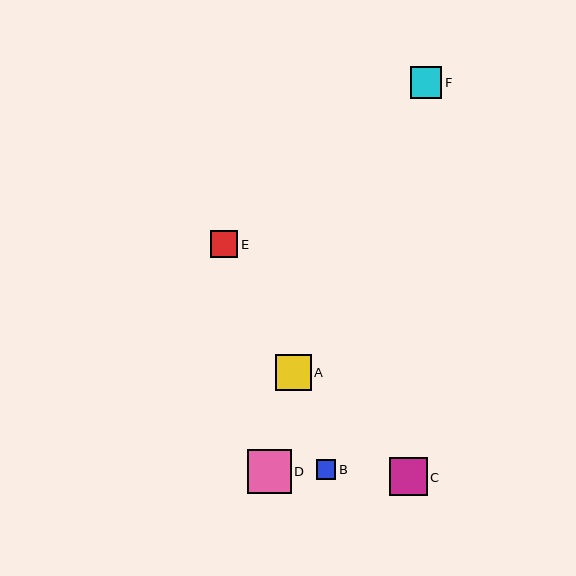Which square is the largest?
Square D is the largest with a size of approximately 44 pixels.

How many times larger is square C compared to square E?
Square C is approximately 1.4 times the size of square E.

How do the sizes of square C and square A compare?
Square C and square A are approximately the same size.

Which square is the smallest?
Square B is the smallest with a size of approximately 19 pixels.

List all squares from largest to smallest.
From largest to smallest: D, C, A, F, E, B.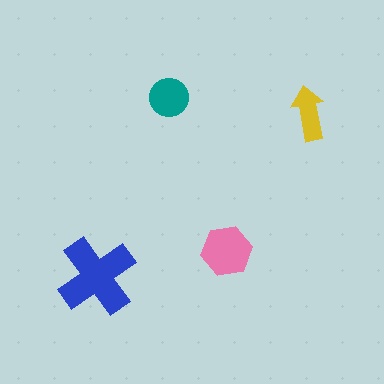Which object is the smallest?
The yellow arrow.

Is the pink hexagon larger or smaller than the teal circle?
Larger.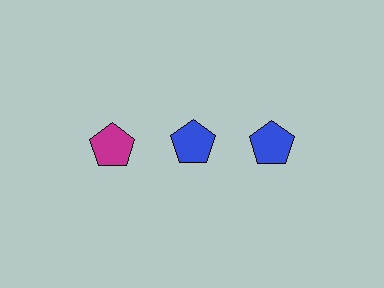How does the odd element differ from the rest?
It has a different color: magenta instead of blue.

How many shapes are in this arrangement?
There are 3 shapes arranged in a grid pattern.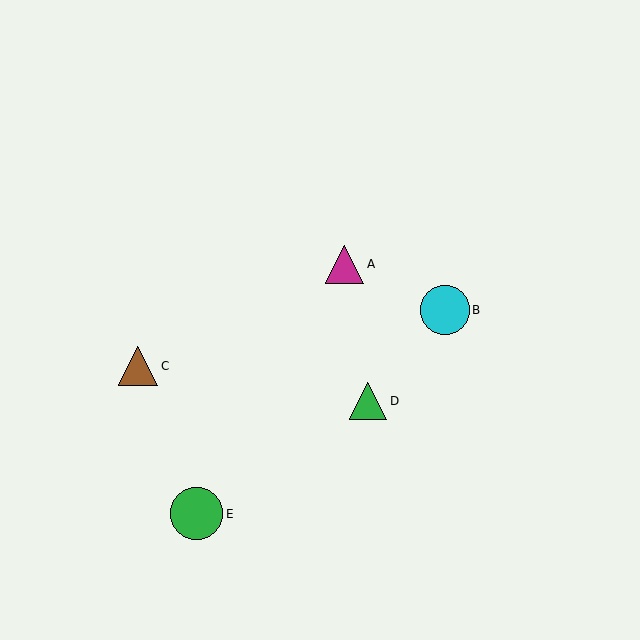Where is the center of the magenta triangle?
The center of the magenta triangle is at (345, 264).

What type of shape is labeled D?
Shape D is a green triangle.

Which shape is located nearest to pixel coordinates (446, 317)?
The cyan circle (labeled B) at (445, 310) is nearest to that location.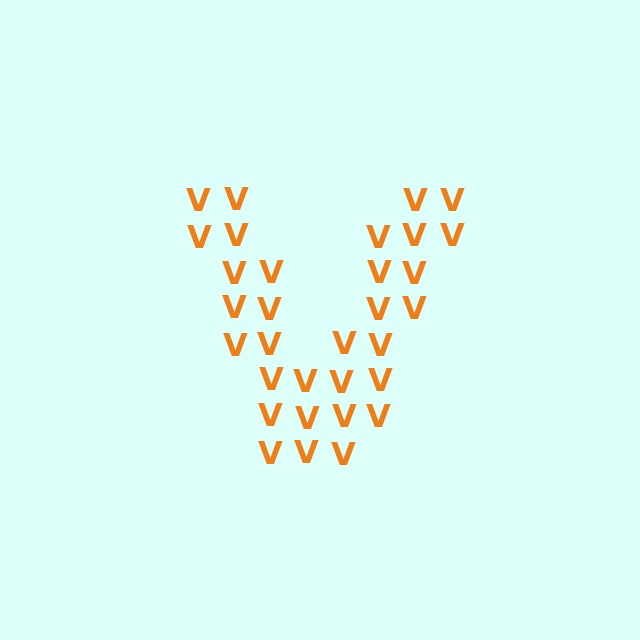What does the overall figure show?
The overall figure shows the letter V.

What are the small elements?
The small elements are letter V's.